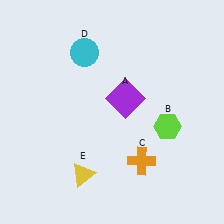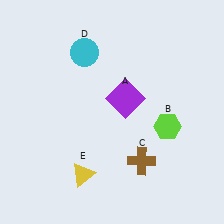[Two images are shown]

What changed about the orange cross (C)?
In Image 1, C is orange. In Image 2, it changed to brown.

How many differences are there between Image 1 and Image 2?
There is 1 difference between the two images.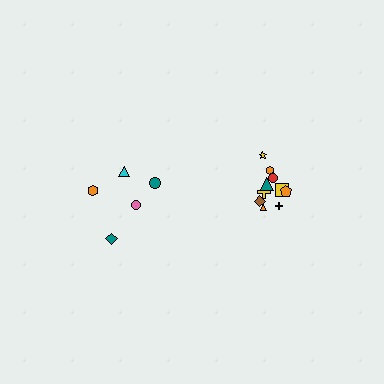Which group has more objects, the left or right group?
The right group.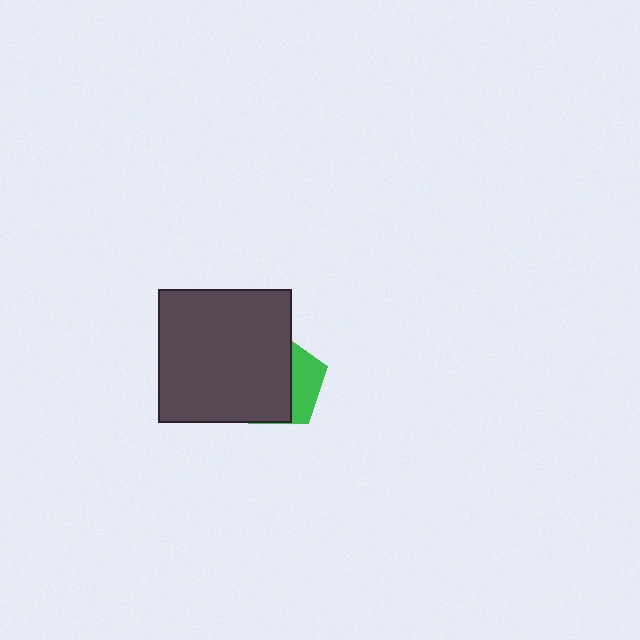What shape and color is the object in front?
The object in front is a dark gray square.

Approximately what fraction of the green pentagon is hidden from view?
Roughly 68% of the green pentagon is hidden behind the dark gray square.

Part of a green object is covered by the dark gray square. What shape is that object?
It is a pentagon.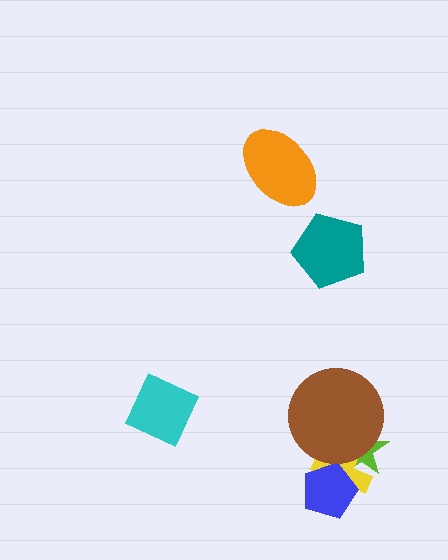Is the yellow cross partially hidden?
Yes, it is partially covered by another shape.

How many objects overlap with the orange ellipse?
0 objects overlap with the orange ellipse.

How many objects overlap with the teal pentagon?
0 objects overlap with the teal pentagon.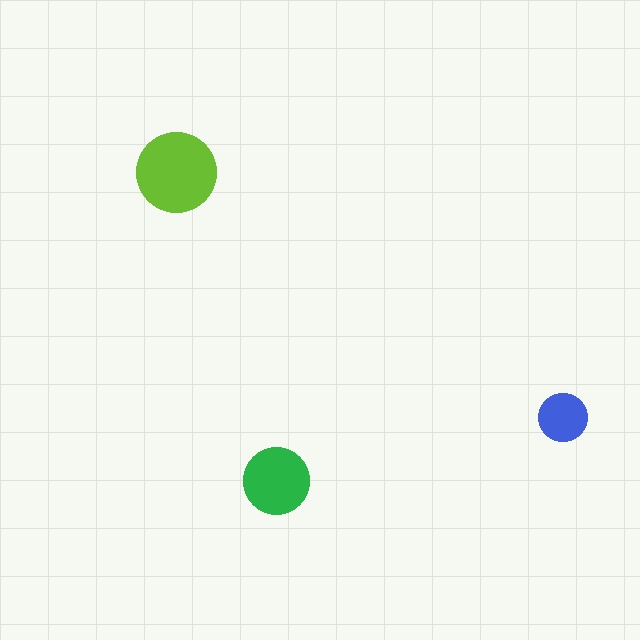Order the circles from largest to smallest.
the lime one, the green one, the blue one.